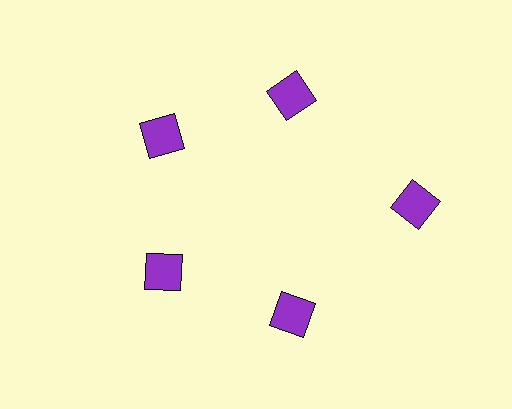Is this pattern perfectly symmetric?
No. The 5 purple squares are arranged in a ring, but one element near the 3 o'clock position is pushed outward from the center, breaking the 5-fold rotational symmetry.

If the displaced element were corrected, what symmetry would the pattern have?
It would have 5-fold rotational symmetry — the pattern would map onto itself every 72 degrees.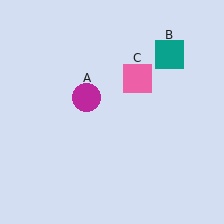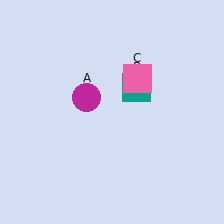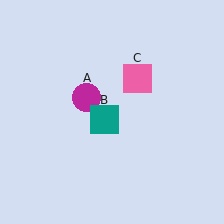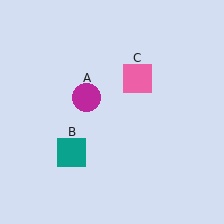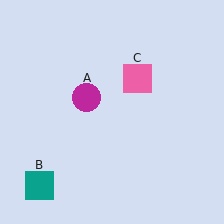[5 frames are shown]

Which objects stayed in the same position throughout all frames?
Magenta circle (object A) and pink square (object C) remained stationary.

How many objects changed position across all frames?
1 object changed position: teal square (object B).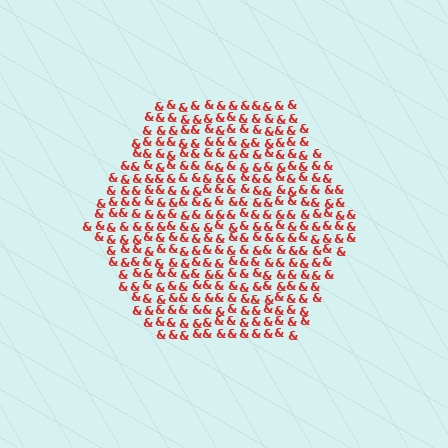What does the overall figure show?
The overall figure shows a hexagon.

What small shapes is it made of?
It is made of small ampersands.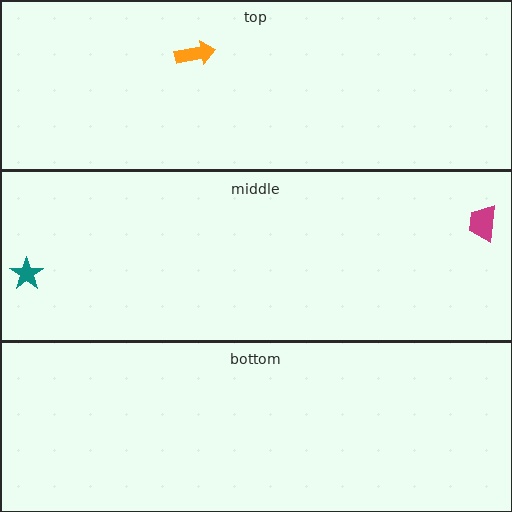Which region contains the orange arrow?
The top region.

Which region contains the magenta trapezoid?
The middle region.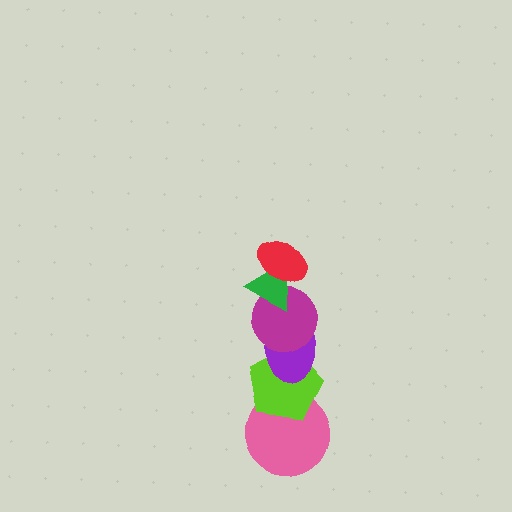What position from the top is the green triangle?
The green triangle is 2nd from the top.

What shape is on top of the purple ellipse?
The magenta circle is on top of the purple ellipse.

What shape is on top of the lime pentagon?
The purple ellipse is on top of the lime pentagon.